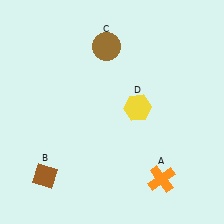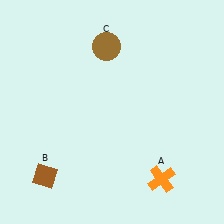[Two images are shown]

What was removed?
The yellow hexagon (D) was removed in Image 2.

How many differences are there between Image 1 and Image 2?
There is 1 difference between the two images.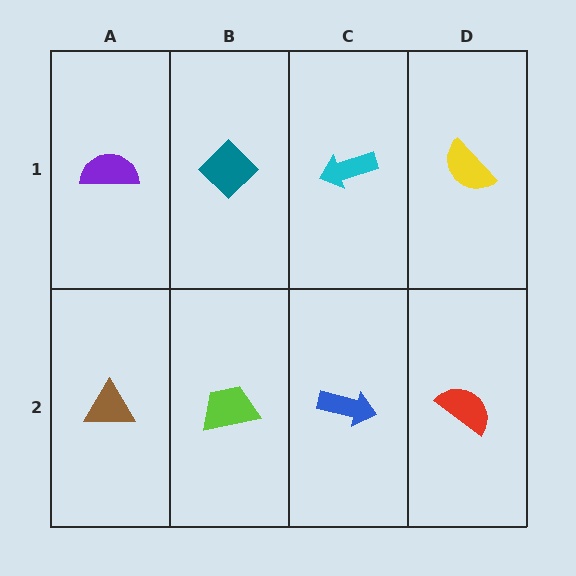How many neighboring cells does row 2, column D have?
2.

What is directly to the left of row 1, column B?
A purple semicircle.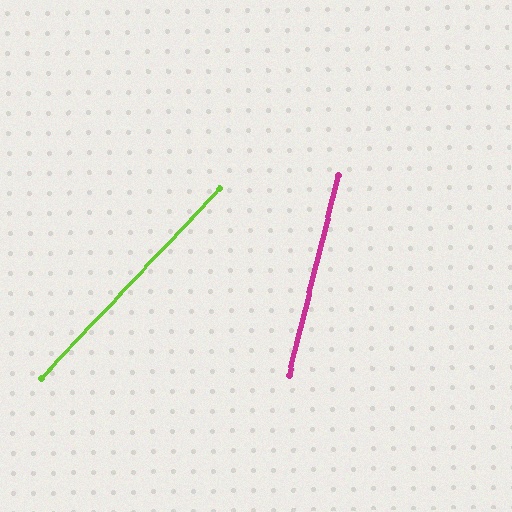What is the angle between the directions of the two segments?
Approximately 29 degrees.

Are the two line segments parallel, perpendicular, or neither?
Neither parallel nor perpendicular — they differ by about 29°.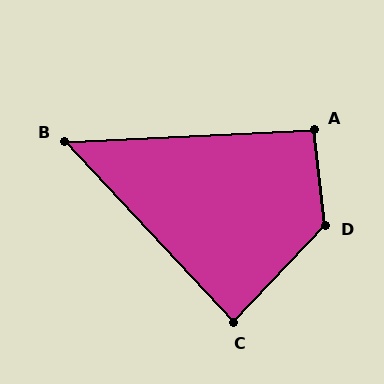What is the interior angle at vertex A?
Approximately 94 degrees (approximately right).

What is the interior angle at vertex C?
Approximately 86 degrees (approximately right).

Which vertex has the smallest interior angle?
B, at approximately 50 degrees.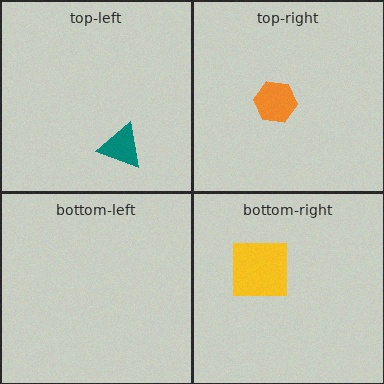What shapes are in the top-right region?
The orange hexagon.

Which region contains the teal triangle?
The top-left region.